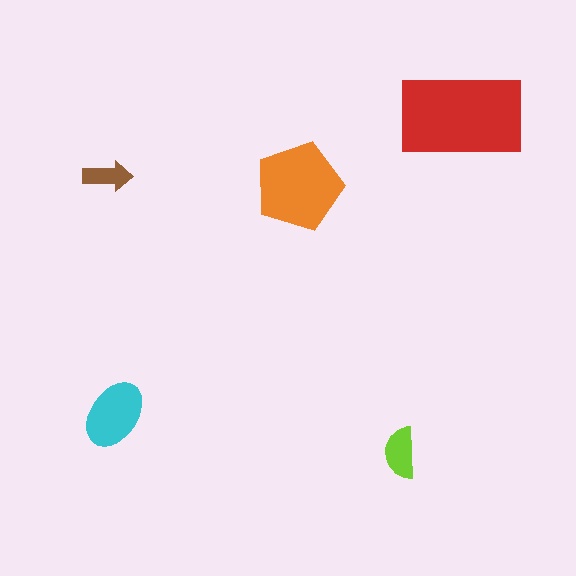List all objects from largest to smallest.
The red rectangle, the orange pentagon, the cyan ellipse, the lime semicircle, the brown arrow.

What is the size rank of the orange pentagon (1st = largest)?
2nd.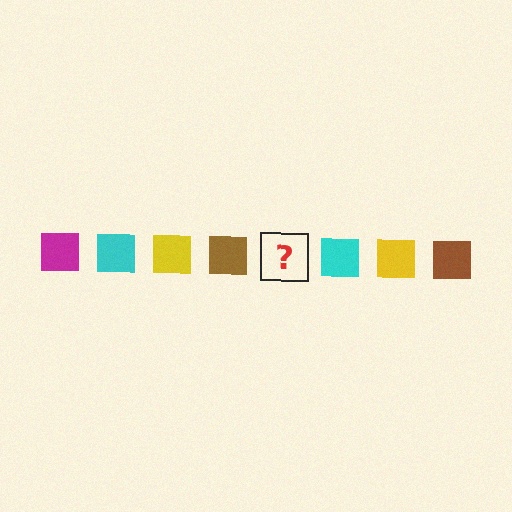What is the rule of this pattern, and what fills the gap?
The rule is that the pattern cycles through magenta, cyan, yellow, brown squares. The gap should be filled with a magenta square.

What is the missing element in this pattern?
The missing element is a magenta square.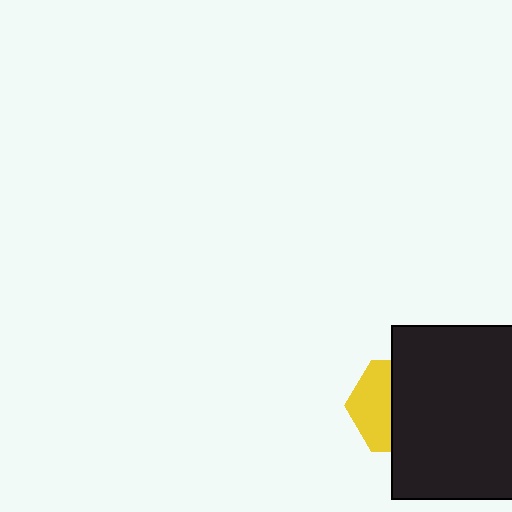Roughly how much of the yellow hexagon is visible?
A small part of it is visible (roughly 43%).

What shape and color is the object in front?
The object in front is a black rectangle.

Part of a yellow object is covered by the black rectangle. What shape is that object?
It is a hexagon.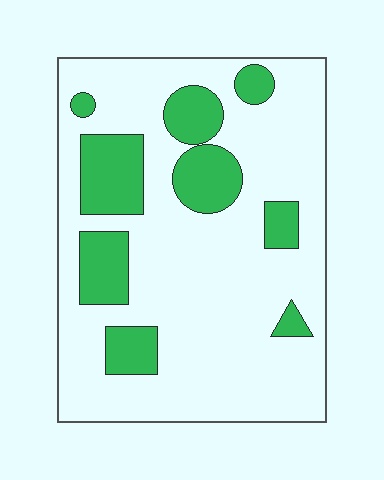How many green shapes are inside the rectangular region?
9.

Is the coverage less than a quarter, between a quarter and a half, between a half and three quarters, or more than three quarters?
Less than a quarter.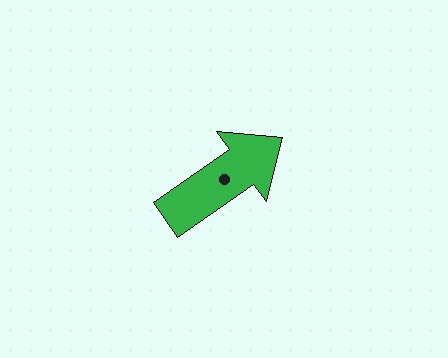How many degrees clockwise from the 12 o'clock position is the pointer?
Approximately 55 degrees.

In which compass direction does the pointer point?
Northeast.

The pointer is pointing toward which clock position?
Roughly 2 o'clock.